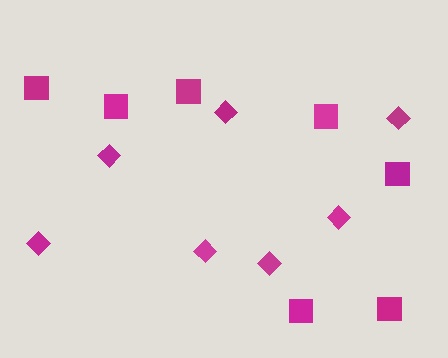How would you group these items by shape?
There are 2 groups: one group of squares (7) and one group of diamonds (7).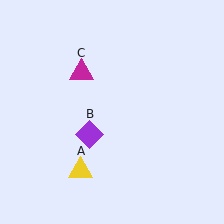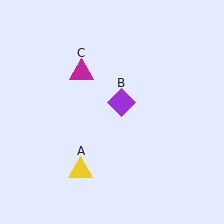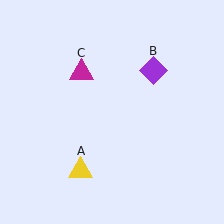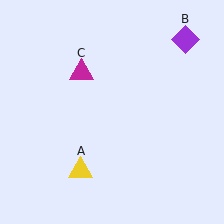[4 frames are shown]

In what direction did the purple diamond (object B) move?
The purple diamond (object B) moved up and to the right.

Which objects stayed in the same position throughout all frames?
Yellow triangle (object A) and magenta triangle (object C) remained stationary.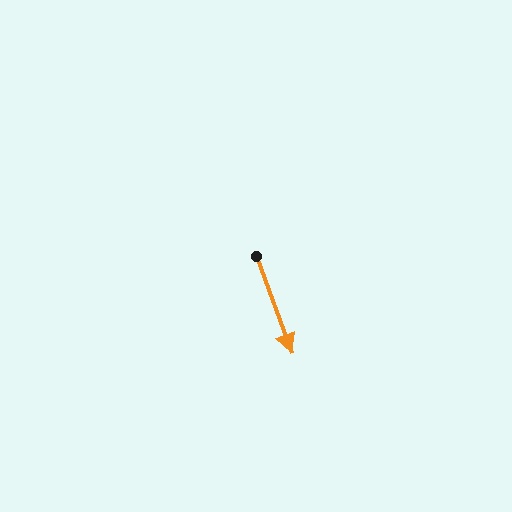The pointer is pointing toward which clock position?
Roughly 5 o'clock.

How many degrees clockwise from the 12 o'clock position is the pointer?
Approximately 160 degrees.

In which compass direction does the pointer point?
South.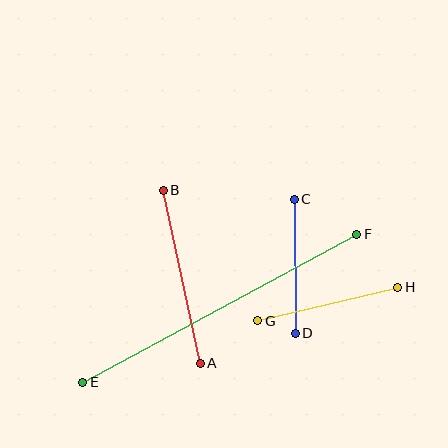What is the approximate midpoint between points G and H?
The midpoint is at approximately (328, 304) pixels.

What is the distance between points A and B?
The distance is approximately 177 pixels.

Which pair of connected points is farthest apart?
Points E and F are farthest apart.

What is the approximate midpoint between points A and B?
The midpoint is at approximately (182, 277) pixels.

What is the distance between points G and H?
The distance is approximately 144 pixels.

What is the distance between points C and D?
The distance is approximately 134 pixels.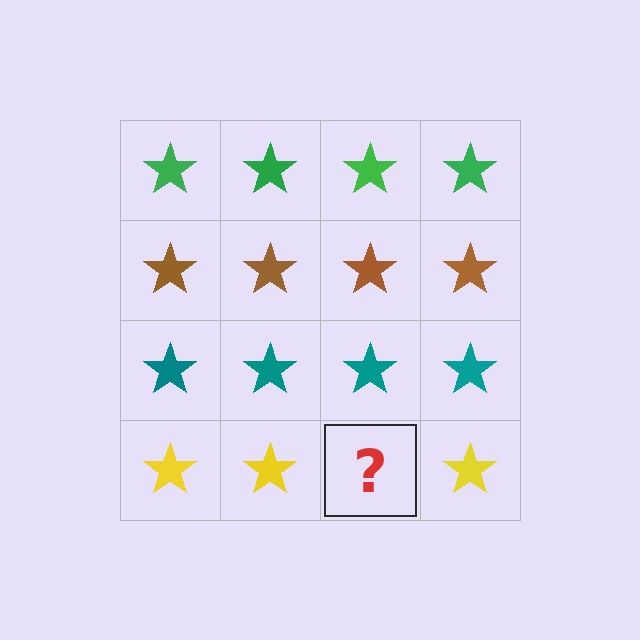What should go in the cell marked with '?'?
The missing cell should contain a yellow star.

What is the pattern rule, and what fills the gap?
The rule is that each row has a consistent color. The gap should be filled with a yellow star.